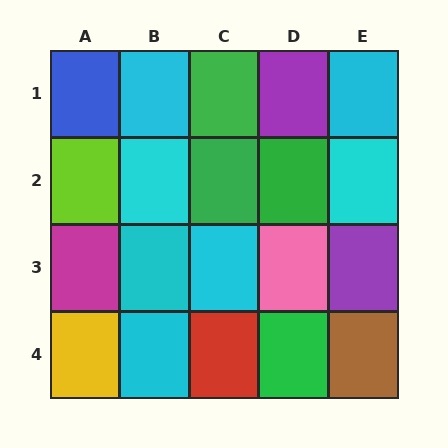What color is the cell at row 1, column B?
Cyan.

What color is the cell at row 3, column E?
Purple.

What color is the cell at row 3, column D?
Pink.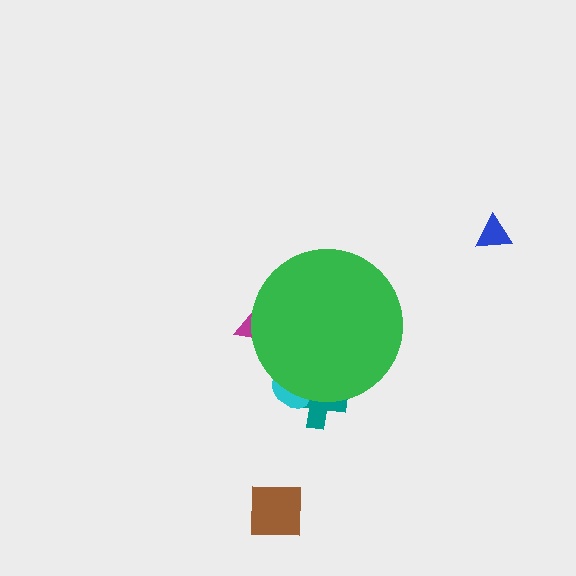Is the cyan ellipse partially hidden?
Yes, the cyan ellipse is partially hidden behind the green circle.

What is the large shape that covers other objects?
A green circle.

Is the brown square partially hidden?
No, the brown square is fully visible.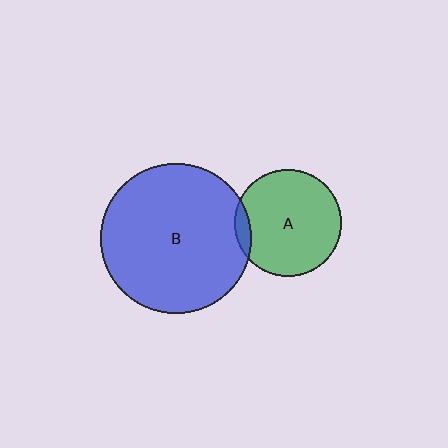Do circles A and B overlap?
Yes.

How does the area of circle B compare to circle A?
Approximately 2.0 times.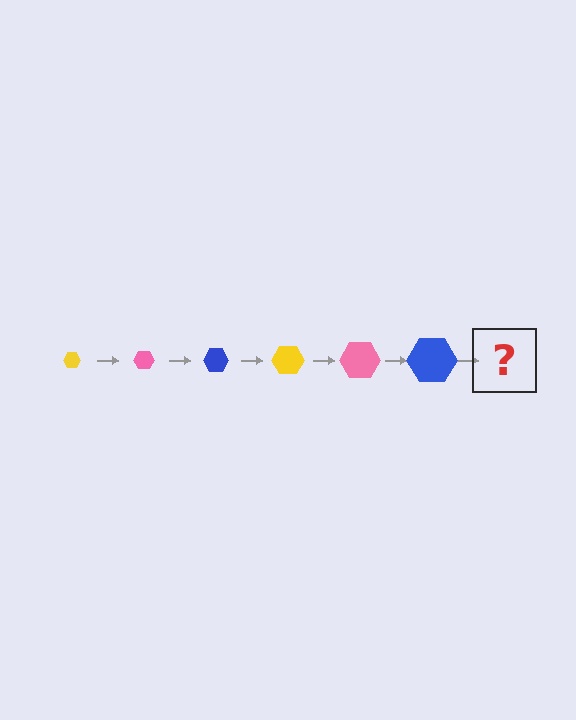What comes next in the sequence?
The next element should be a yellow hexagon, larger than the previous one.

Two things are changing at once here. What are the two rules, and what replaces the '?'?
The two rules are that the hexagon grows larger each step and the color cycles through yellow, pink, and blue. The '?' should be a yellow hexagon, larger than the previous one.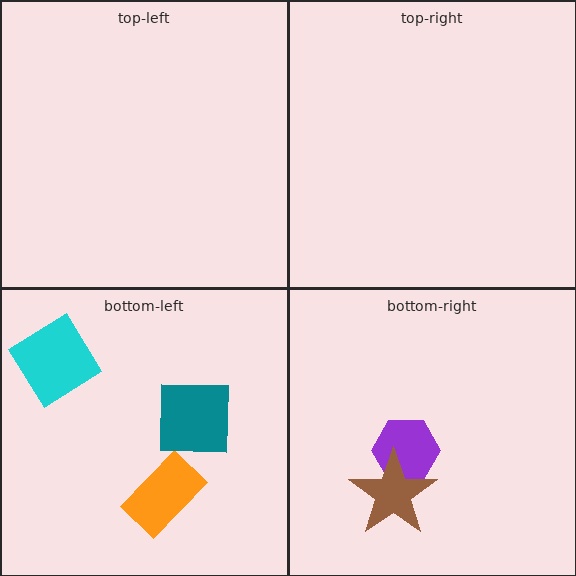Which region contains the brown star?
The bottom-right region.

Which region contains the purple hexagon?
The bottom-right region.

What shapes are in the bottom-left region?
The orange rectangle, the teal square, the cyan diamond.